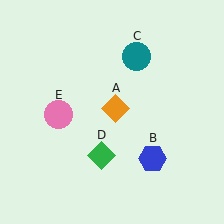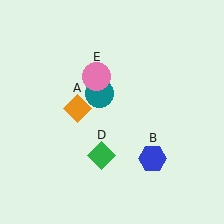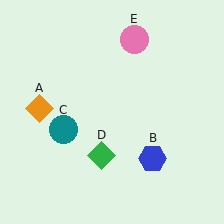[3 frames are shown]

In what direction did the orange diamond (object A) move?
The orange diamond (object A) moved left.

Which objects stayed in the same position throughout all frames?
Blue hexagon (object B) and green diamond (object D) remained stationary.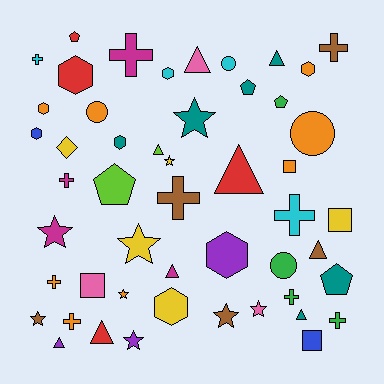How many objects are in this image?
There are 50 objects.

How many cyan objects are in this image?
There are 4 cyan objects.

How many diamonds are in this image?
There is 1 diamond.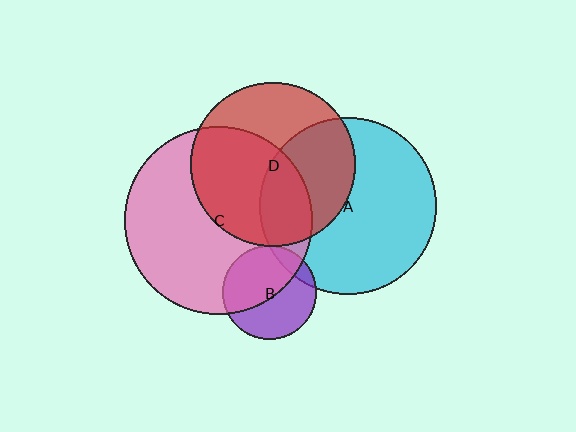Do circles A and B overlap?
Yes.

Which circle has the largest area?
Circle C (pink).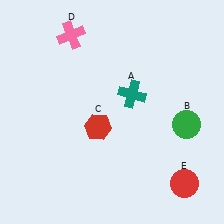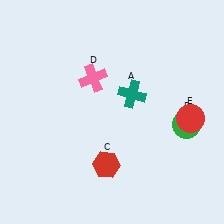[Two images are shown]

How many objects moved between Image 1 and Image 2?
3 objects moved between the two images.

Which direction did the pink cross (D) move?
The pink cross (D) moved down.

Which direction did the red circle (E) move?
The red circle (E) moved up.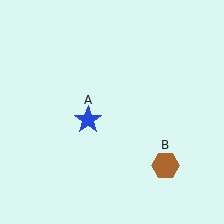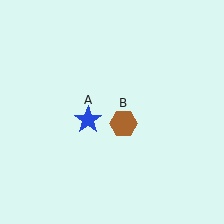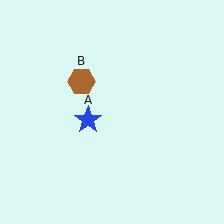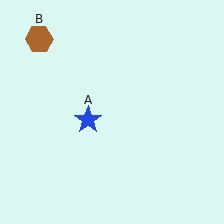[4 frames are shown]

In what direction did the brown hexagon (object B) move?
The brown hexagon (object B) moved up and to the left.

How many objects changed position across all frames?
1 object changed position: brown hexagon (object B).